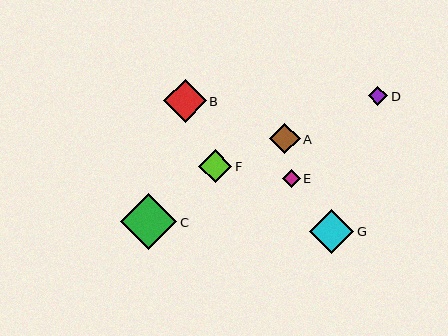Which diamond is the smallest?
Diamond E is the smallest with a size of approximately 18 pixels.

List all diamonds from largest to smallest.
From largest to smallest: C, G, B, F, A, D, E.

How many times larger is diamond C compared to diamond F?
Diamond C is approximately 1.7 times the size of diamond F.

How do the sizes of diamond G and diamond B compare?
Diamond G and diamond B are approximately the same size.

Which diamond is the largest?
Diamond C is the largest with a size of approximately 57 pixels.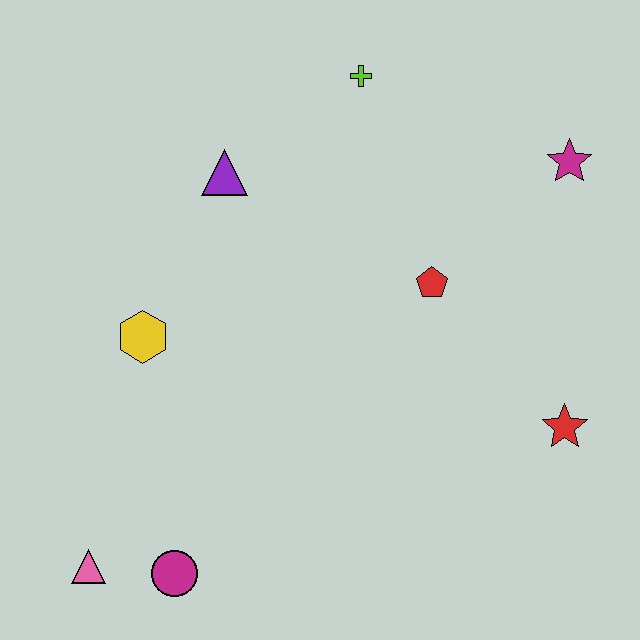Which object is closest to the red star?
The red pentagon is closest to the red star.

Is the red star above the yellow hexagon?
No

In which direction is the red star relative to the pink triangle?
The red star is to the right of the pink triangle.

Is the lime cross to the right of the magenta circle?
Yes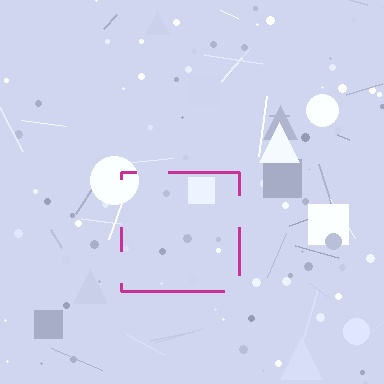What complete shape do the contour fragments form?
The contour fragments form a square.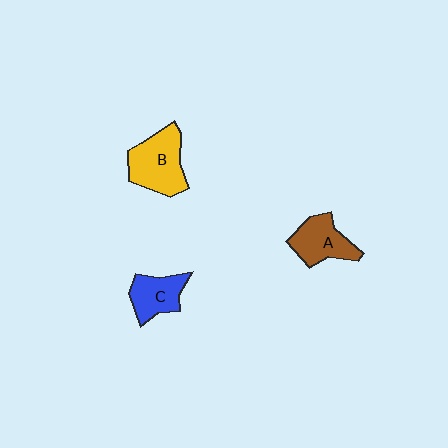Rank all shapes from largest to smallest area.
From largest to smallest: B (yellow), A (brown), C (blue).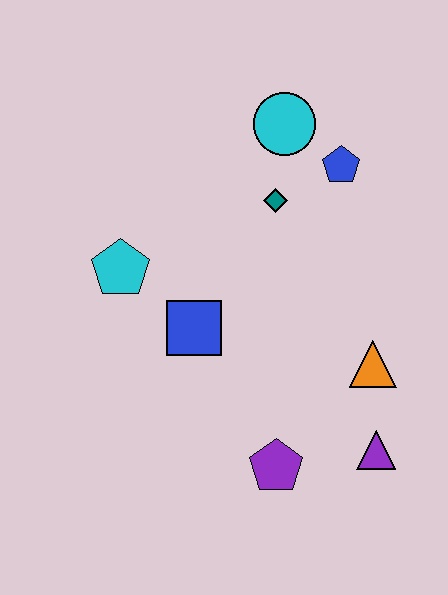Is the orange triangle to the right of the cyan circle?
Yes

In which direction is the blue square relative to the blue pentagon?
The blue square is below the blue pentagon.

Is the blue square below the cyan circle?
Yes